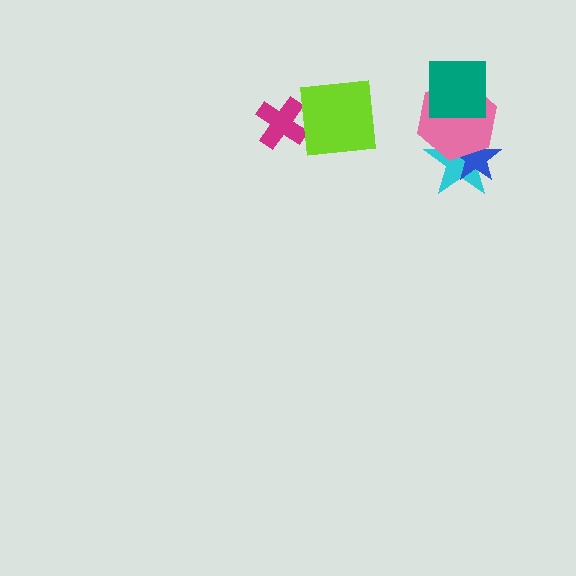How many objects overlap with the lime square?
1 object overlaps with the lime square.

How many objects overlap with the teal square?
1 object overlaps with the teal square.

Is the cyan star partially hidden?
Yes, it is partially covered by another shape.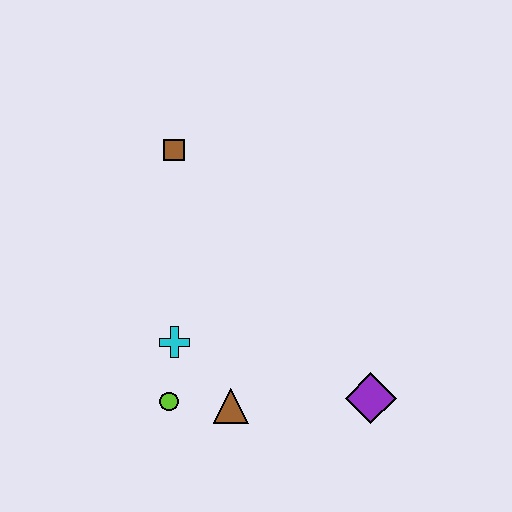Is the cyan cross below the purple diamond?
No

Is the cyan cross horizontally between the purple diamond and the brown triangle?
No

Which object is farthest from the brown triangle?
The brown square is farthest from the brown triangle.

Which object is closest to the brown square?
The cyan cross is closest to the brown square.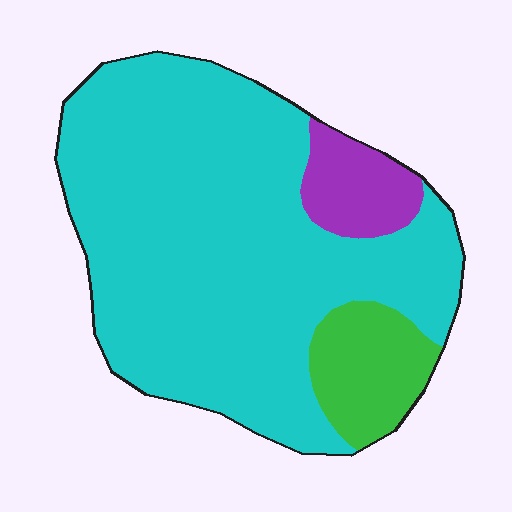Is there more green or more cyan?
Cyan.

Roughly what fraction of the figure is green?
Green covers about 10% of the figure.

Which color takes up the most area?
Cyan, at roughly 80%.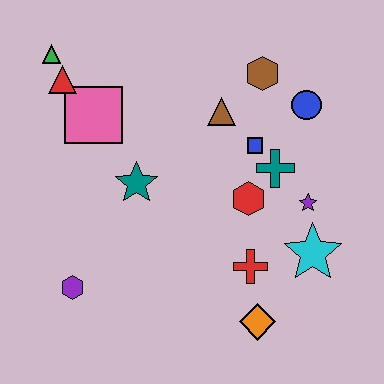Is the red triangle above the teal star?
Yes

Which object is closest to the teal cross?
The blue square is closest to the teal cross.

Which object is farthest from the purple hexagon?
The blue circle is farthest from the purple hexagon.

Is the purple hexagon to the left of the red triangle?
No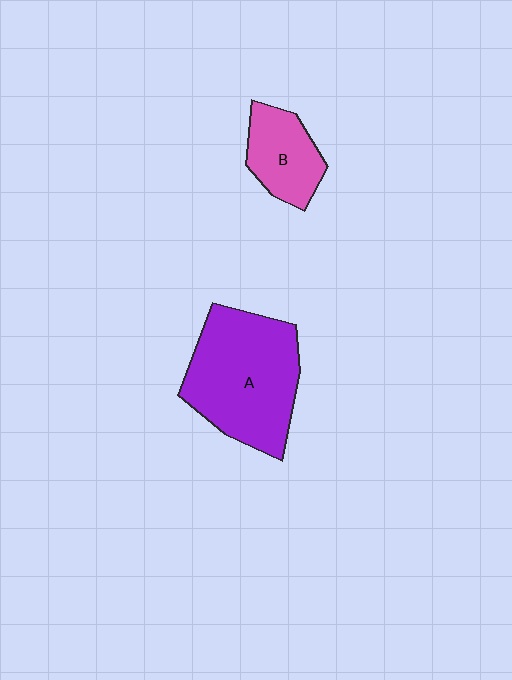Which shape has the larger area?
Shape A (purple).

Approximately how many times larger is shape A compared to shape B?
Approximately 2.2 times.